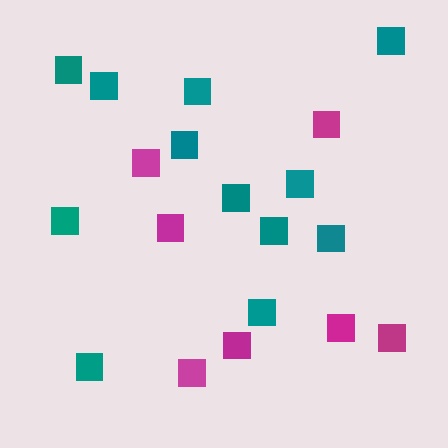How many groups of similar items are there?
There are 2 groups: one group of teal squares (12) and one group of magenta squares (7).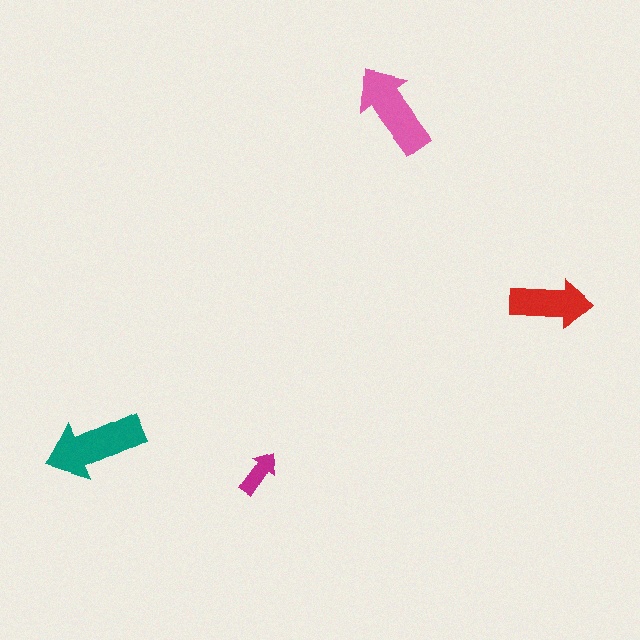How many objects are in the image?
There are 4 objects in the image.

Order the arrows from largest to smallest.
the teal one, the pink one, the red one, the magenta one.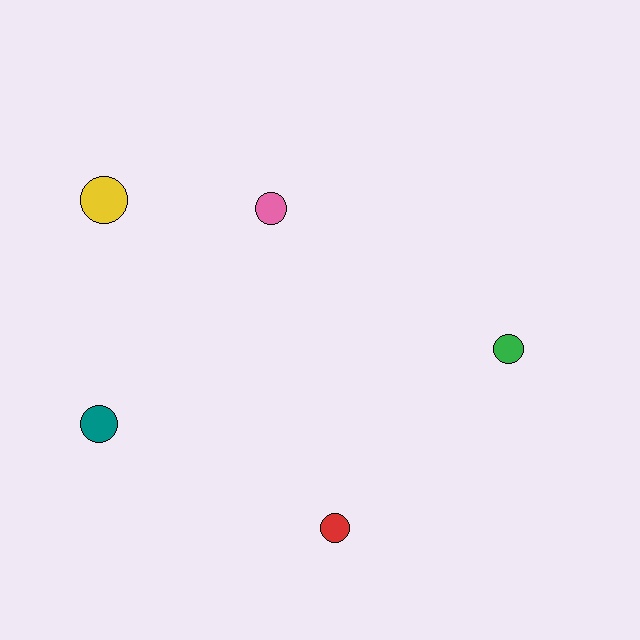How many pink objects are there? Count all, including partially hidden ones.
There is 1 pink object.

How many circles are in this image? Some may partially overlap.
There are 5 circles.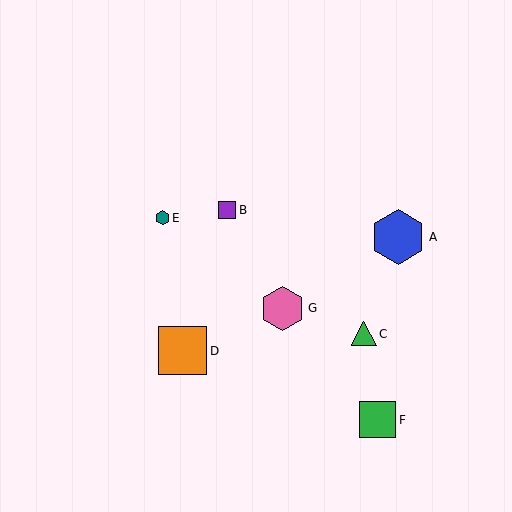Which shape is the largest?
The blue hexagon (labeled A) is the largest.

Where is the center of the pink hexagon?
The center of the pink hexagon is at (283, 308).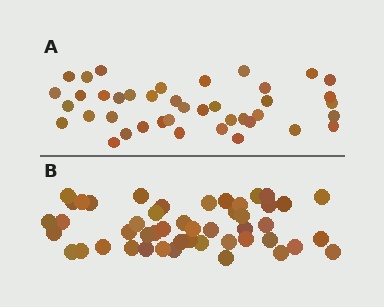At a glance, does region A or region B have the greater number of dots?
Region B (the bottom region) has more dots.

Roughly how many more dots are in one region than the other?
Region B has roughly 8 or so more dots than region A.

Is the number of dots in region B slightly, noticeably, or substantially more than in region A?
Region B has only slightly more — the two regions are fairly close. The ratio is roughly 1.2 to 1.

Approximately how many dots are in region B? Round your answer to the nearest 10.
About 50 dots. (The exact count is 48, which rounds to 50.)